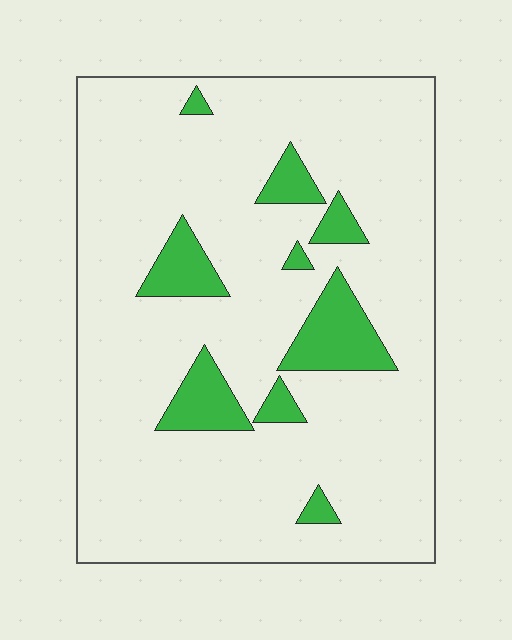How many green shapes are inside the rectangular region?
9.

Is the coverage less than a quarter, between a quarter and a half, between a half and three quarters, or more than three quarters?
Less than a quarter.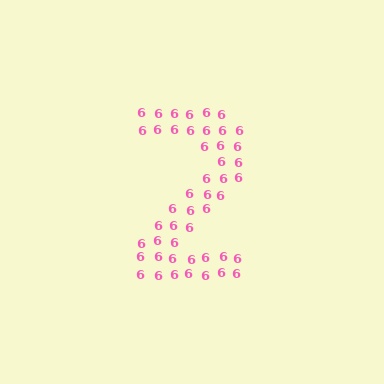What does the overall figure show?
The overall figure shows the digit 2.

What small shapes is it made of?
It is made of small digit 6's.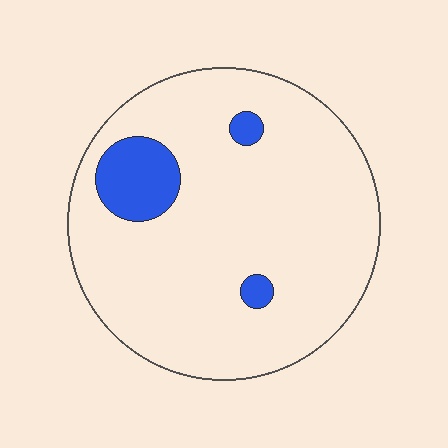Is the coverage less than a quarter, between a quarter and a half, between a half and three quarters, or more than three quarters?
Less than a quarter.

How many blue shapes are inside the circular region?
3.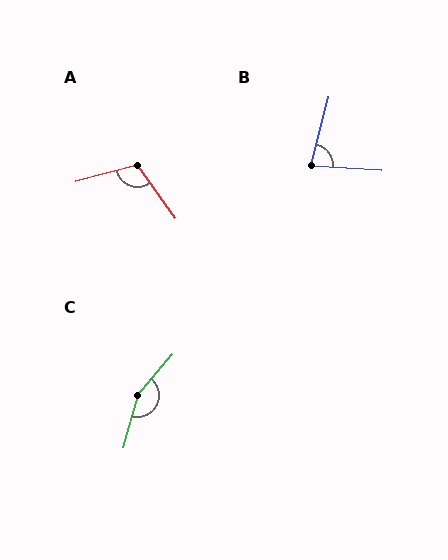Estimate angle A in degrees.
Approximately 111 degrees.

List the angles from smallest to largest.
B (79°), A (111°), C (155°).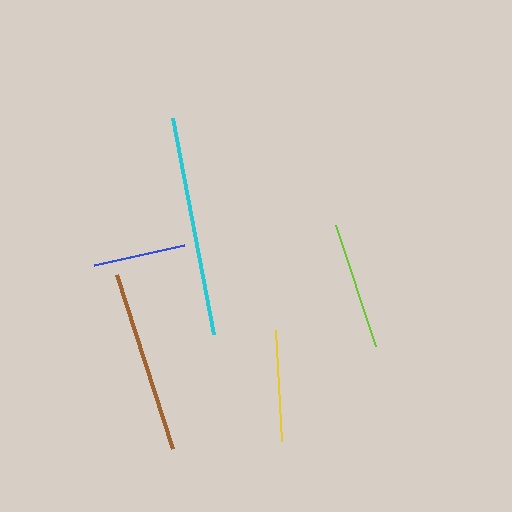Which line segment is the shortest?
The blue line is the shortest at approximately 92 pixels.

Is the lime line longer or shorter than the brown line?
The brown line is longer than the lime line.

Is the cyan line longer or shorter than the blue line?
The cyan line is longer than the blue line.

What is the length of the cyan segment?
The cyan segment is approximately 220 pixels long.